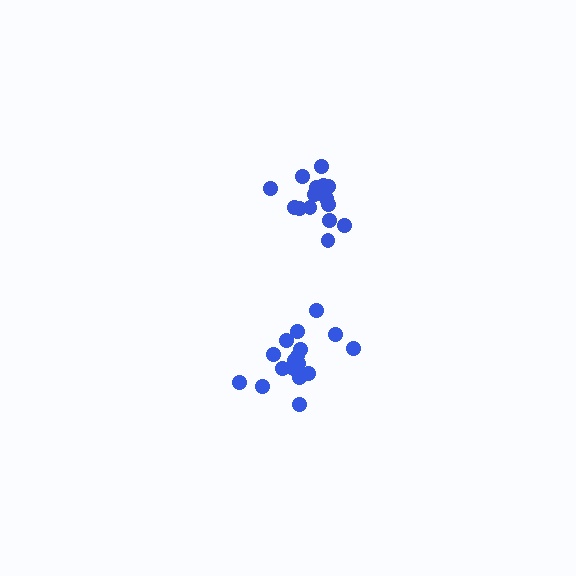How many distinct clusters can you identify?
There are 2 distinct clusters.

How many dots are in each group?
Group 1: 18 dots, Group 2: 15 dots (33 total).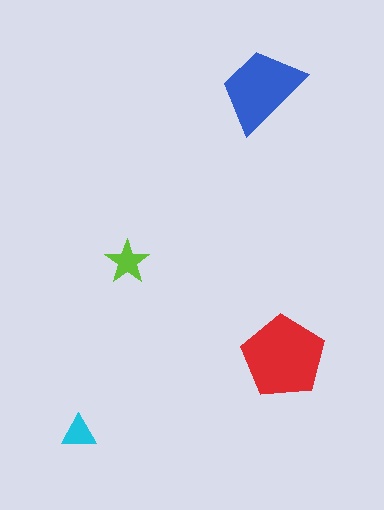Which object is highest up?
The blue trapezoid is topmost.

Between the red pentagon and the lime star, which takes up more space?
The red pentagon.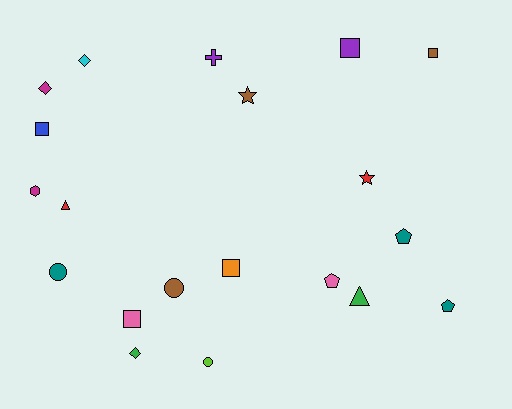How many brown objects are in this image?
There are 3 brown objects.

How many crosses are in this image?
There is 1 cross.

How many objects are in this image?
There are 20 objects.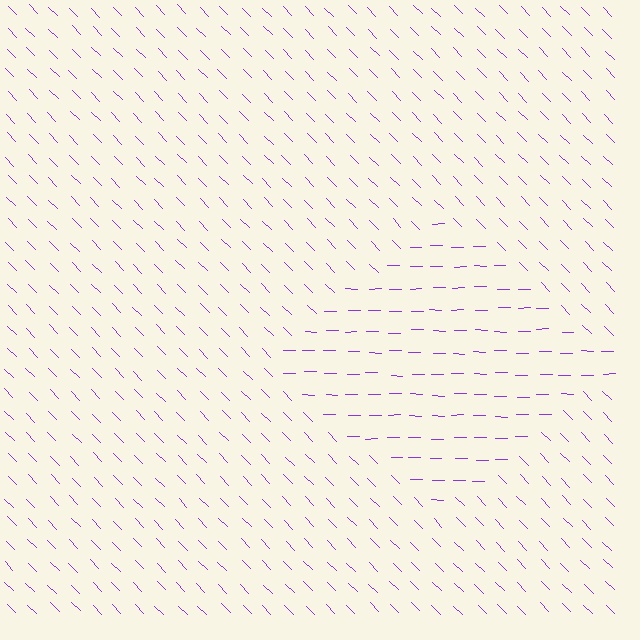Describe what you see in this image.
The image is filled with small purple line segments. A diamond region in the image has lines oriented differently from the surrounding lines, creating a visible texture boundary.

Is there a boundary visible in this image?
Yes, there is a texture boundary formed by a change in line orientation.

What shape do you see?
I see a diamond.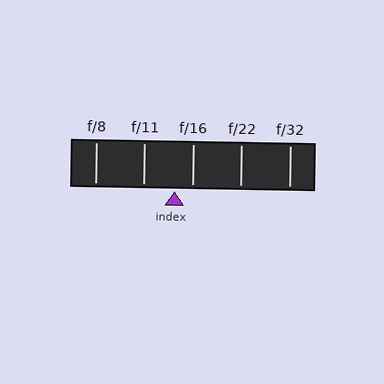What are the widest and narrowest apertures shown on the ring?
The widest aperture shown is f/8 and the narrowest is f/32.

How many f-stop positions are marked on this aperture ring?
There are 5 f-stop positions marked.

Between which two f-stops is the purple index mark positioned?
The index mark is between f/11 and f/16.